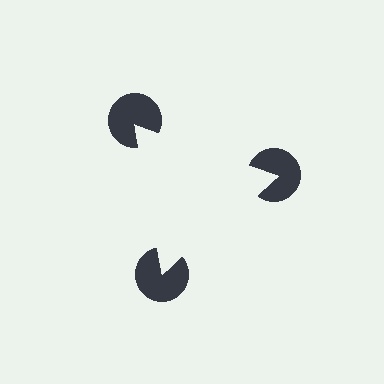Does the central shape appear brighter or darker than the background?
It typically appears slightly brighter than the background, even though no actual brightness change is drawn.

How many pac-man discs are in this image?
There are 3 — one at each vertex of the illusory triangle.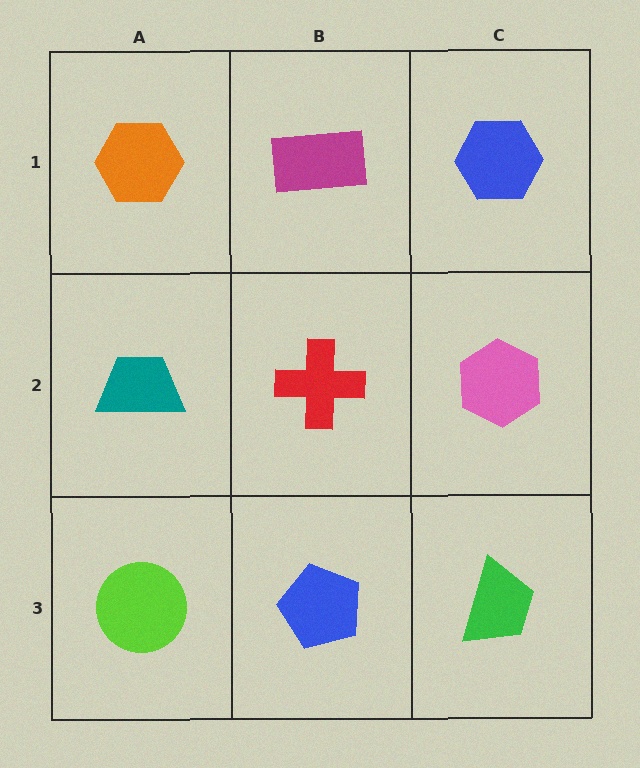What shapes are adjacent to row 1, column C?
A pink hexagon (row 2, column C), a magenta rectangle (row 1, column B).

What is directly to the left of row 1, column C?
A magenta rectangle.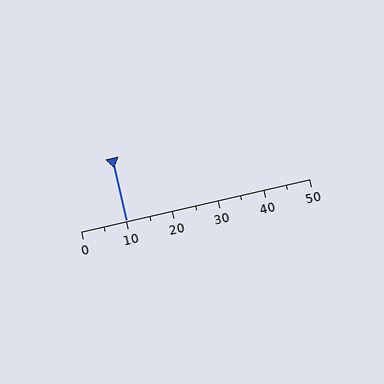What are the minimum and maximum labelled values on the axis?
The axis runs from 0 to 50.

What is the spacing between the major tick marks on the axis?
The major ticks are spaced 10 apart.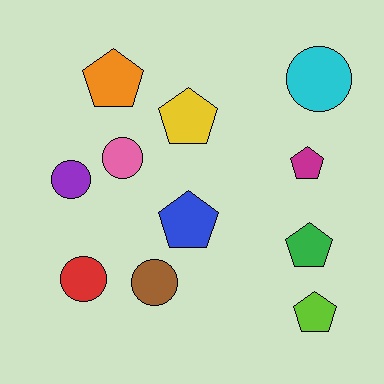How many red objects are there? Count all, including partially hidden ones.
There is 1 red object.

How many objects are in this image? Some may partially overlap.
There are 11 objects.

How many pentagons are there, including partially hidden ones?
There are 6 pentagons.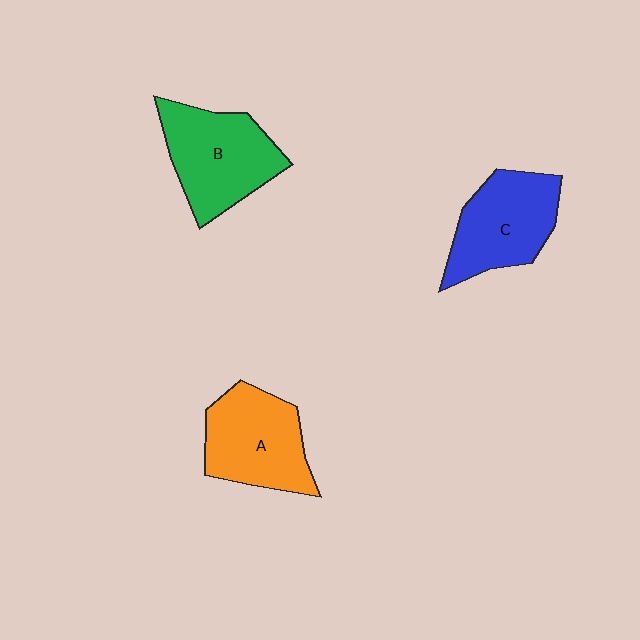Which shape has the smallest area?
Shape C (blue).